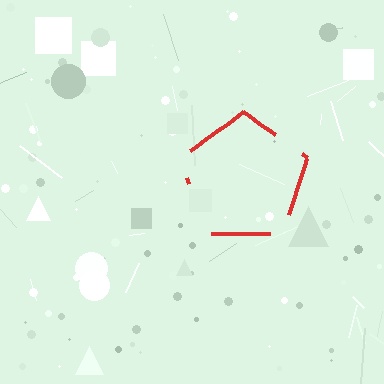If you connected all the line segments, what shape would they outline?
They would outline a pentagon.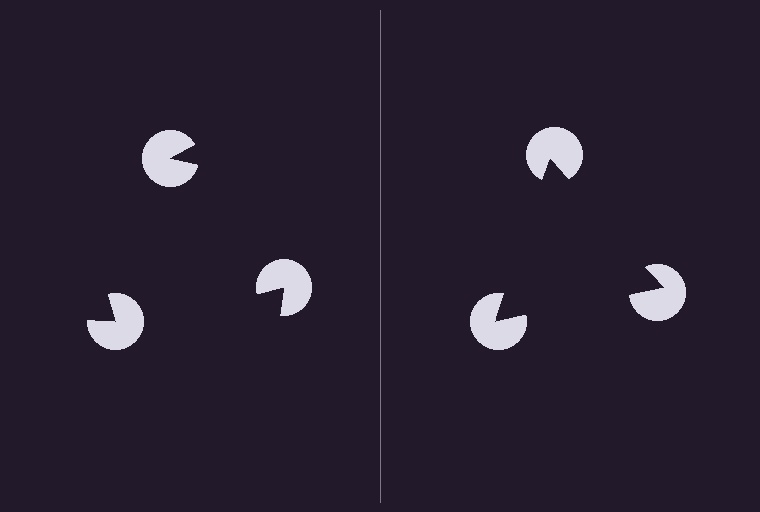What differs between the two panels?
The pac-man discs are positioned identically on both sides; only the wedge orientations differ. On the right they align to a triangle; on the left they are misaligned.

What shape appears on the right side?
An illusory triangle.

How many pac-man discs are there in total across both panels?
6 — 3 on each side.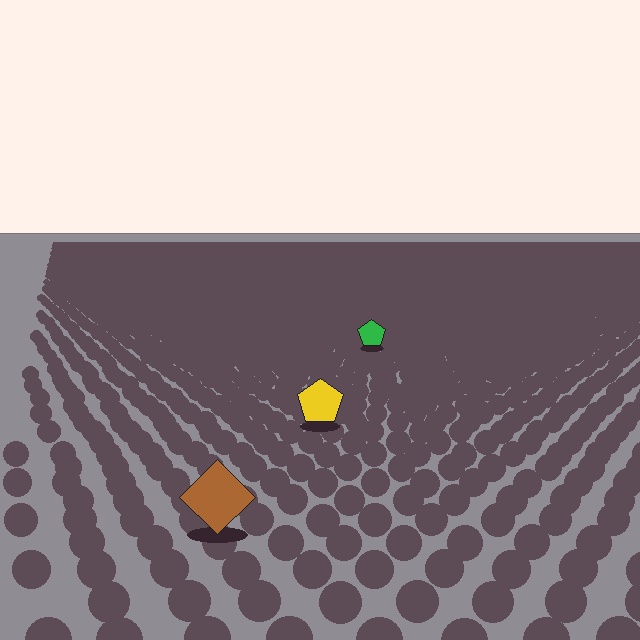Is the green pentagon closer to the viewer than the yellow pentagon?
No. The yellow pentagon is closer — you can tell from the texture gradient: the ground texture is coarser near it.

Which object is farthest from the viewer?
The green pentagon is farthest from the viewer. It appears smaller and the ground texture around it is denser.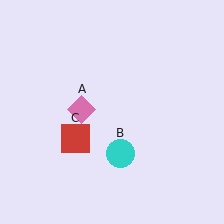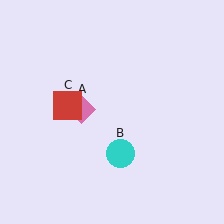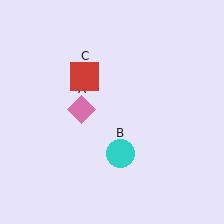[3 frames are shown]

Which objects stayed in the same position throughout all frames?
Pink diamond (object A) and cyan circle (object B) remained stationary.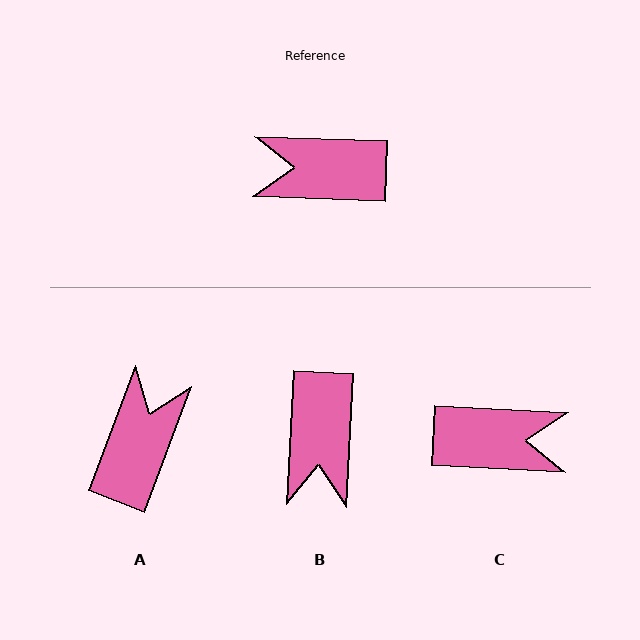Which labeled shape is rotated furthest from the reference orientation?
C, about 179 degrees away.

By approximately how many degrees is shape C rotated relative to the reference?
Approximately 179 degrees counter-clockwise.